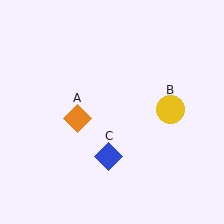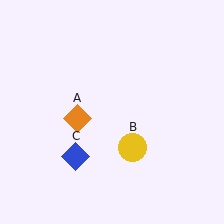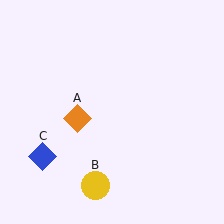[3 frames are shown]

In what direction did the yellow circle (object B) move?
The yellow circle (object B) moved down and to the left.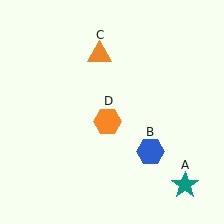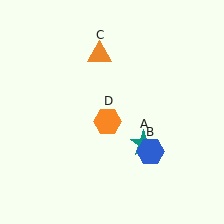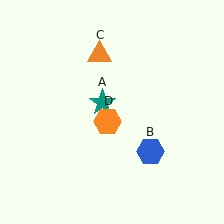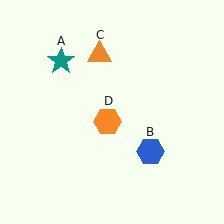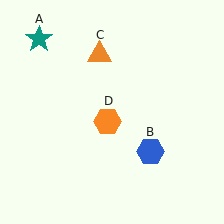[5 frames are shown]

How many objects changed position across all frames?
1 object changed position: teal star (object A).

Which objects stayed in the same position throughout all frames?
Blue hexagon (object B) and orange triangle (object C) and orange hexagon (object D) remained stationary.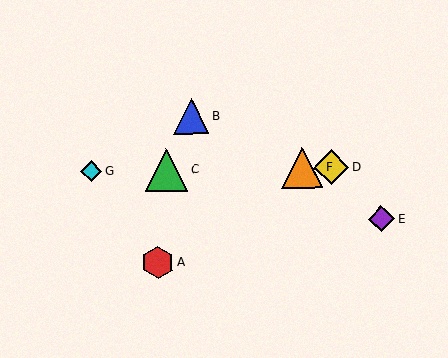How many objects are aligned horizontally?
4 objects (C, D, F, G) are aligned horizontally.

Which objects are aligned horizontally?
Objects C, D, F, G are aligned horizontally.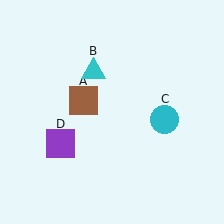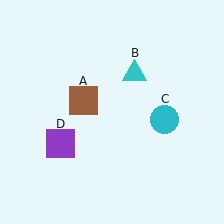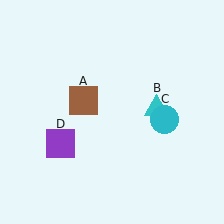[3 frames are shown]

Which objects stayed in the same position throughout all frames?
Brown square (object A) and cyan circle (object C) and purple square (object D) remained stationary.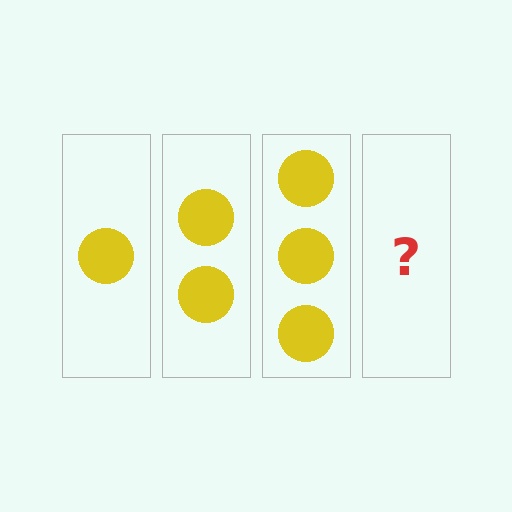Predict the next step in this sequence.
The next step is 4 circles.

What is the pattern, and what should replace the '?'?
The pattern is that each step adds one more circle. The '?' should be 4 circles.